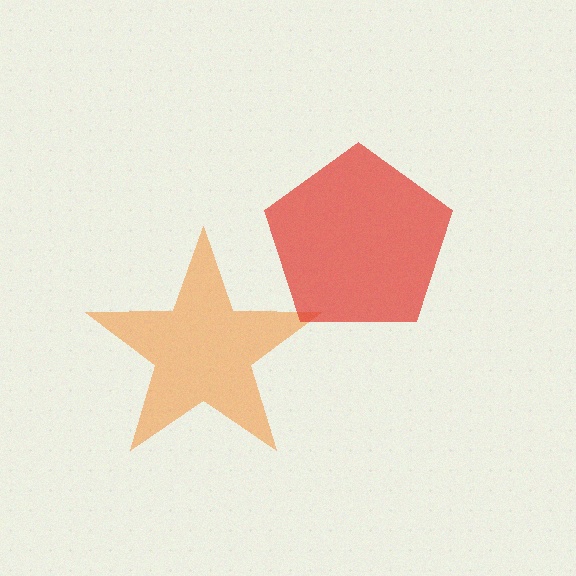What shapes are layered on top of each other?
The layered shapes are: an orange star, a red pentagon.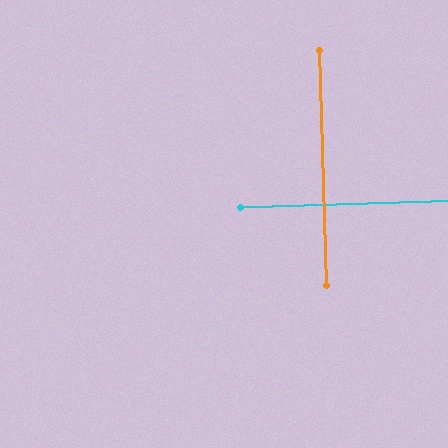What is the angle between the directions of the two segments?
Approximately 90 degrees.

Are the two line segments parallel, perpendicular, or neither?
Perpendicular — they meet at approximately 90°.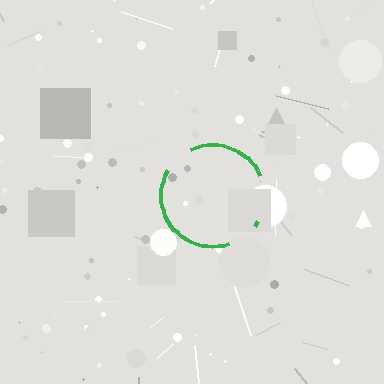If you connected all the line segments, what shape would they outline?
They would outline a circle.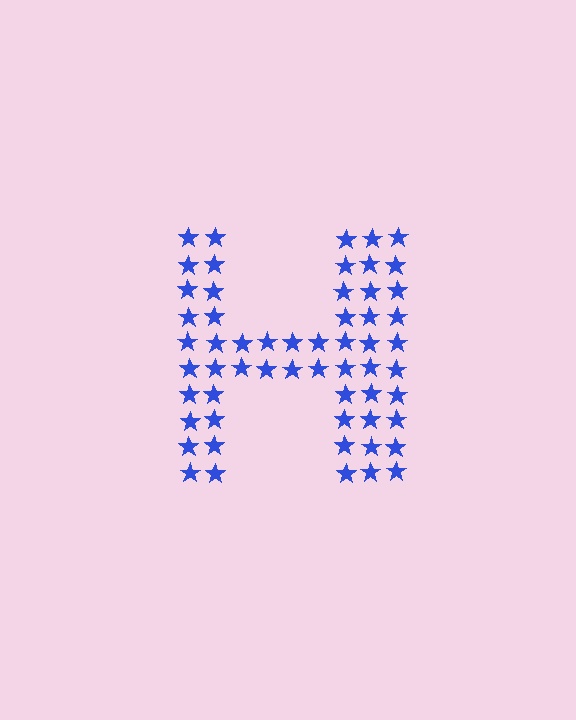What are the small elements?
The small elements are stars.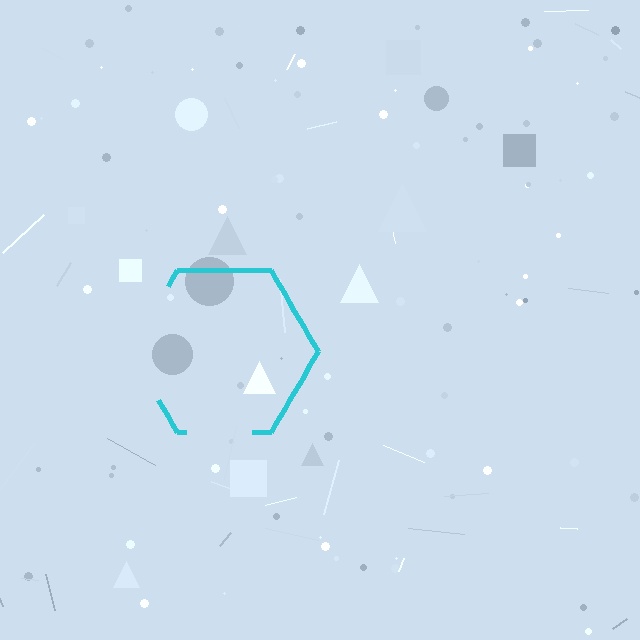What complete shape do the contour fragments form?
The contour fragments form a hexagon.